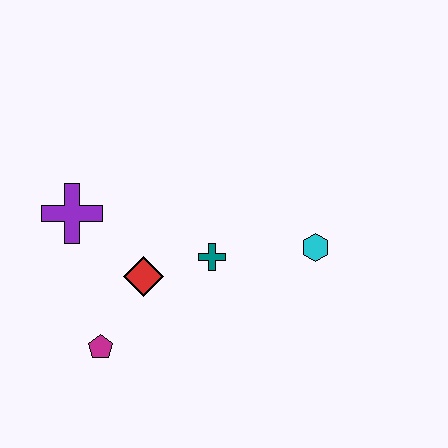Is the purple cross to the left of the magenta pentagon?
Yes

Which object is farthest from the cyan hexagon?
The purple cross is farthest from the cyan hexagon.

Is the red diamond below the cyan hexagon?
Yes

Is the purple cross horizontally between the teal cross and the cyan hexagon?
No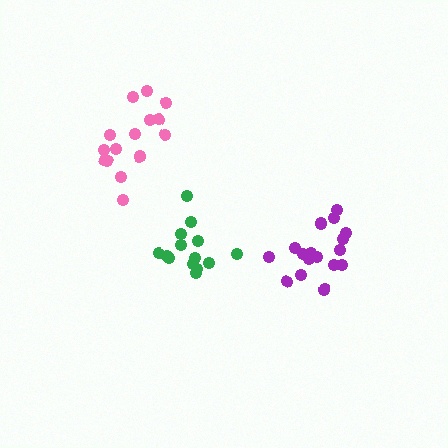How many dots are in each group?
Group 1: 15 dots, Group 2: 14 dots, Group 3: 18 dots (47 total).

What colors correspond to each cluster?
The clusters are colored: pink, green, purple.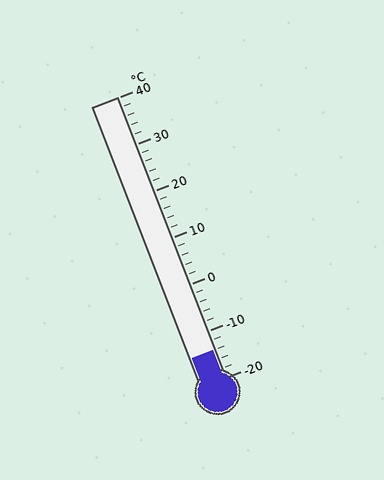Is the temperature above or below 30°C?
The temperature is below 30°C.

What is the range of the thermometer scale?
The thermometer scale ranges from -20°C to 40°C.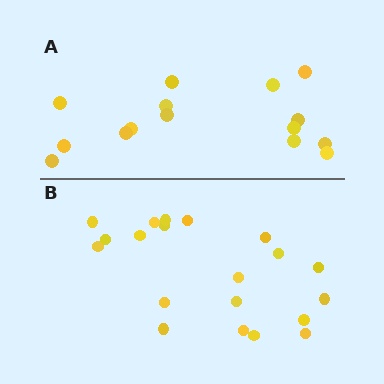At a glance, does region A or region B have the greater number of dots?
Region B (the bottom region) has more dots.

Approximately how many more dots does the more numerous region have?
Region B has about 5 more dots than region A.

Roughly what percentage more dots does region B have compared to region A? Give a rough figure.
About 35% more.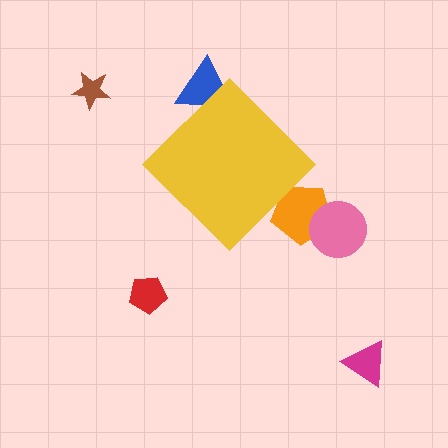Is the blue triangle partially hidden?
Yes, the blue triangle is partially hidden behind the yellow diamond.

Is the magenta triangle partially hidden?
No, the magenta triangle is fully visible.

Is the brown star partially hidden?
No, the brown star is fully visible.